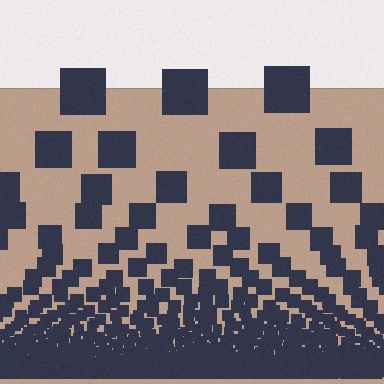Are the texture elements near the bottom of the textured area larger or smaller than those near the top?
Smaller. The gradient is inverted — elements near the bottom are smaller and denser.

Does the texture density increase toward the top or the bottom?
Density increases toward the bottom.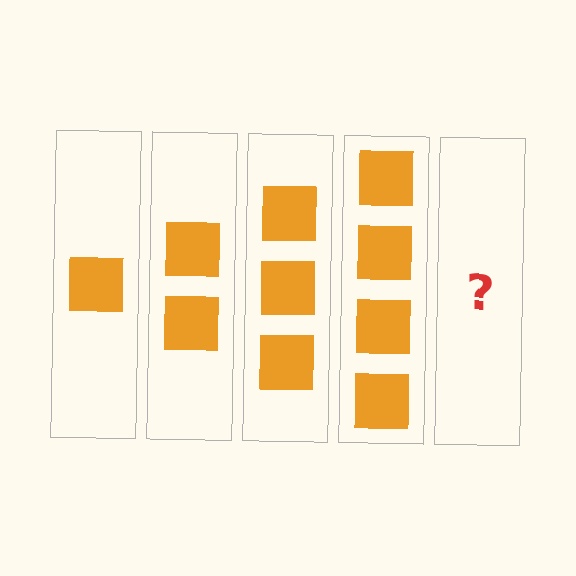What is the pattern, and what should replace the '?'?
The pattern is that each step adds one more square. The '?' should be 5 squares.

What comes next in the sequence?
The next element should be 5 squares.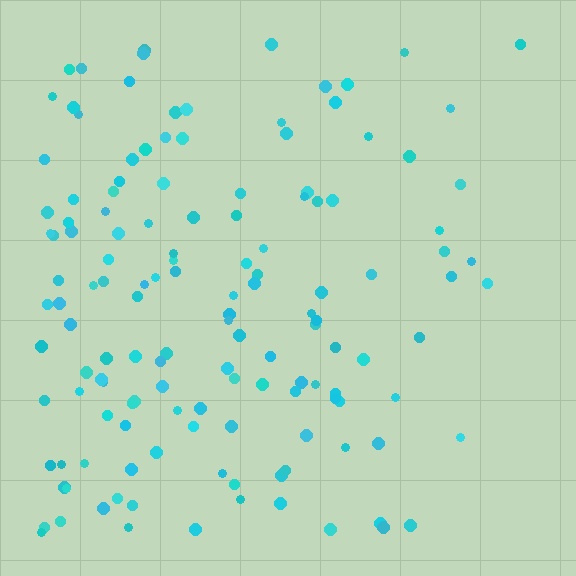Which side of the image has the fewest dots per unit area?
The right.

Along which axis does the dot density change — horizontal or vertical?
Horizontal.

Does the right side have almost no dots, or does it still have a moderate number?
Still a moderate number, just noticeably fewer than the left.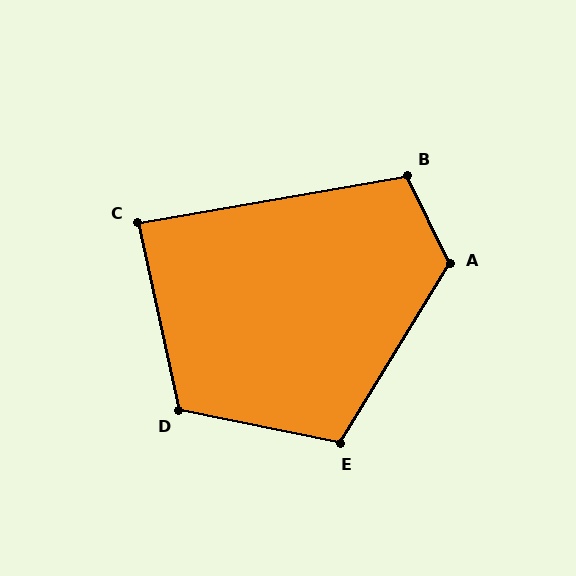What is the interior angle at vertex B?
Approximately 106 degrees (obtuse).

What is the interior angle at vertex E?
Approximately 110 degrees (obtuse).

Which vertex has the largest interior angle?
A, at approximately 123 degrees.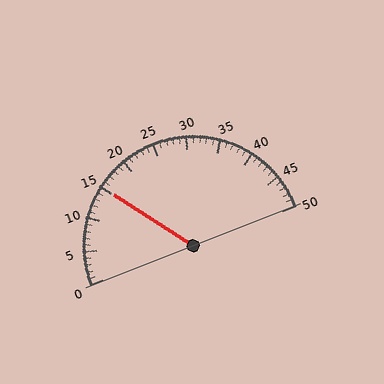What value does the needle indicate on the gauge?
The needle indicates approximately 15.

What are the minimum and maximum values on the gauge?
The gauge ranges from 0 to 50.